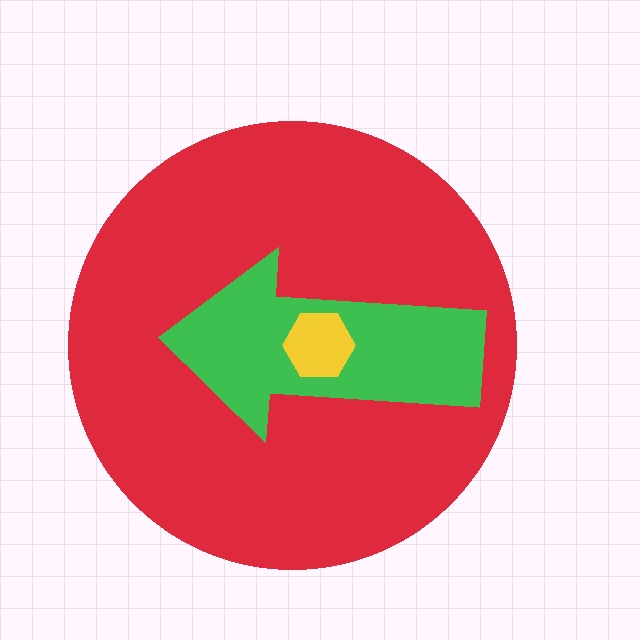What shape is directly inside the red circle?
The green arrow.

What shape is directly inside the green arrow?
The yellow hexagon.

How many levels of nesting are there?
3.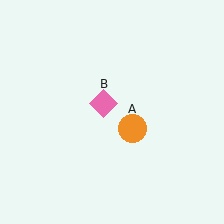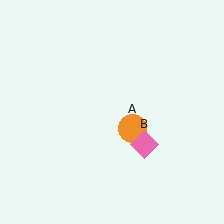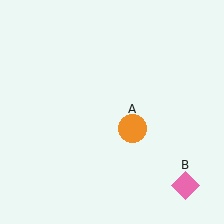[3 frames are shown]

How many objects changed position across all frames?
1 object changed position: pink diamond (object B).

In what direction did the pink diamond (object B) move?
The pink diamond (object B) moved down and to the right.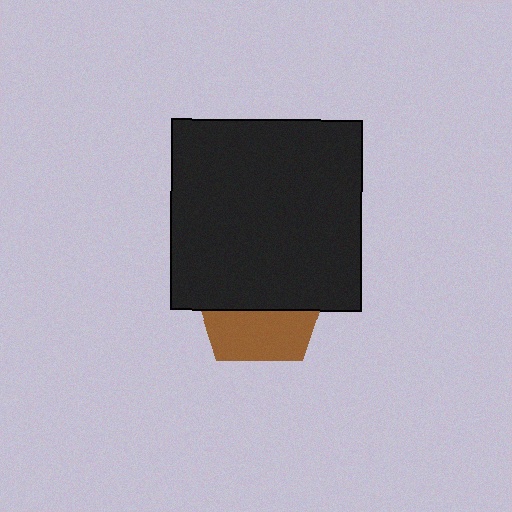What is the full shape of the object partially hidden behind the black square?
The partially hidden object is a brown pentagon.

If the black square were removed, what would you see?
You would see the complete brown pentagon.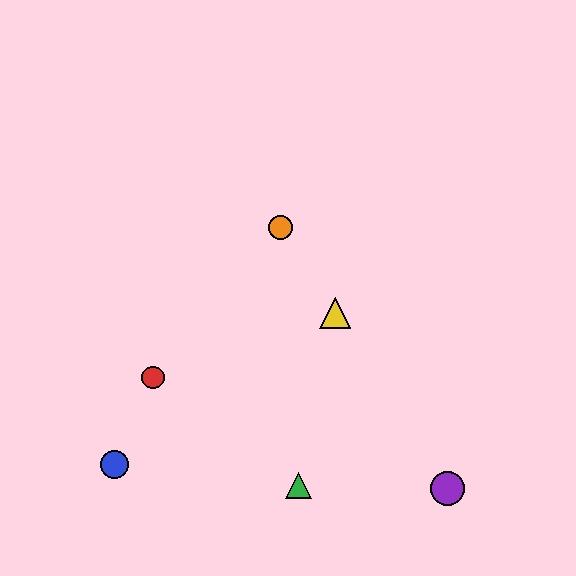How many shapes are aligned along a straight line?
3 shapes (the yellow triangle, the purple circle, the orange circle) are aligned along a straight line.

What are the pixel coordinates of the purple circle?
The purple circle is at (447, 488).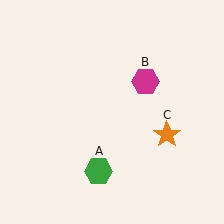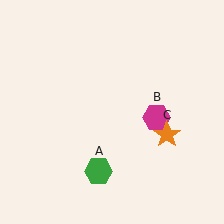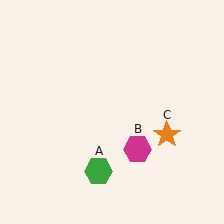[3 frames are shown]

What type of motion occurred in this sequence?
The magenta hexagon (object B) rotated clockwise around the center of the scene.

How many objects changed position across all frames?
1 object changed position: magenta hexagon (object B).